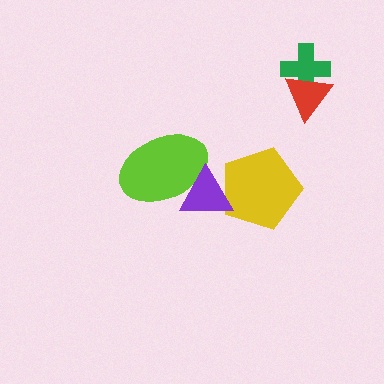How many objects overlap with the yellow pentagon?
1 object overlaps with the yellow pentagon.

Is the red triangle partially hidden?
No, no other shape covers it.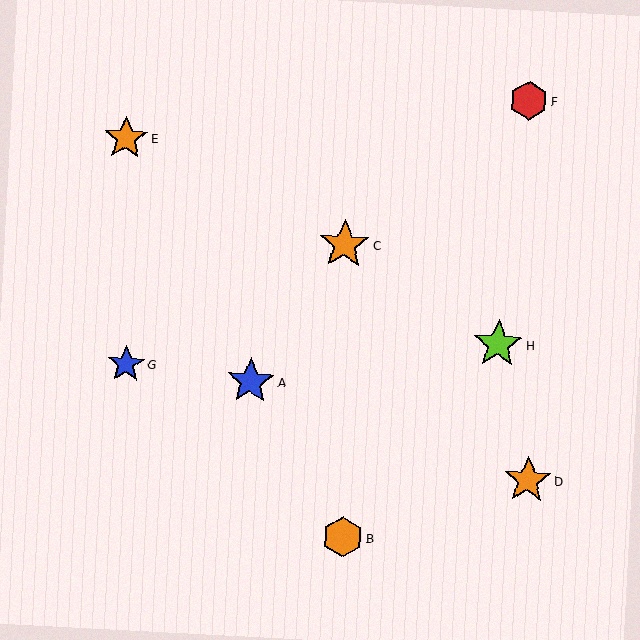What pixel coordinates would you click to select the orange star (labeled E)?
Click at (126, 138) to select the orange star E.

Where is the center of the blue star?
The center of the blue star is at (126, 364).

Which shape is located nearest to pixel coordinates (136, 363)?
The blue star (labeled G) at (126, 364) is nearest to that location.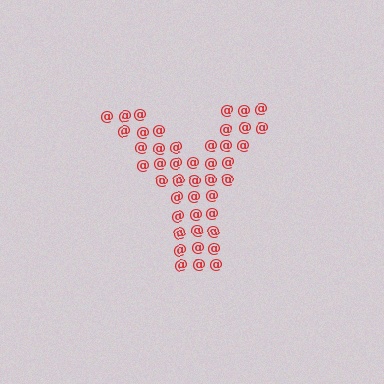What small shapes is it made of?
It is made of small at signs.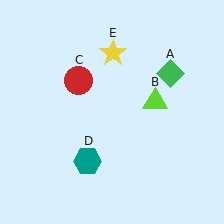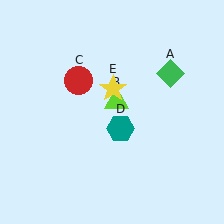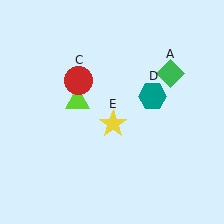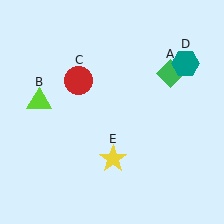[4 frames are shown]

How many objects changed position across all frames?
3 objects changed position: lime triangle (object B), teal hexagon (object D), yellow star (object E).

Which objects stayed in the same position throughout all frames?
Green diamond (object A) and red circle (object C) remained stationary.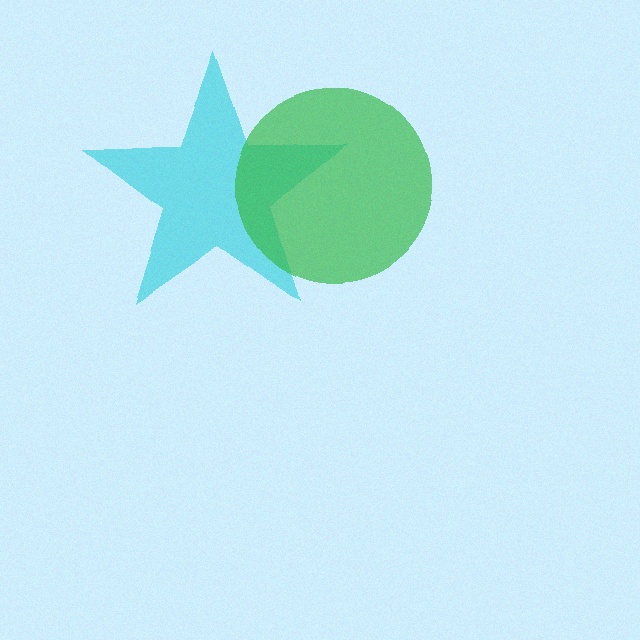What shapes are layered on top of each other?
The layered shapes are: a cyan star, a green circle.